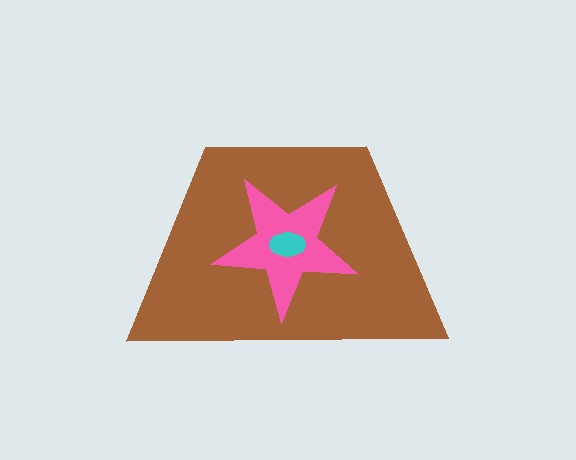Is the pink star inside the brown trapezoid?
Yes.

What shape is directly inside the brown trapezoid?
The pink star.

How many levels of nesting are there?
3.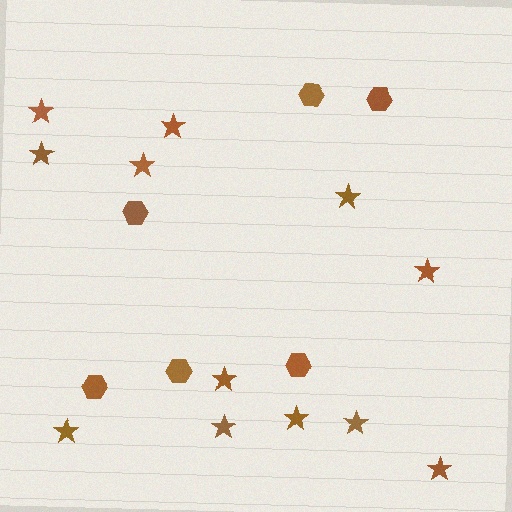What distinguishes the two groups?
There are 2 groups: one group of stars (12) and one group of hexagons (6).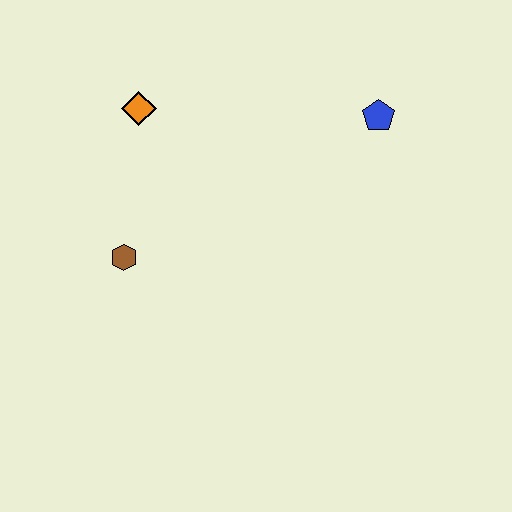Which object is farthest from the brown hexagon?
The blue pentagon is farthest from the brown hexagon.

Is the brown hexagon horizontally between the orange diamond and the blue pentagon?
No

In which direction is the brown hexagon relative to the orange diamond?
The brown hexagon is below the orange diamond.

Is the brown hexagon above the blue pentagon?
No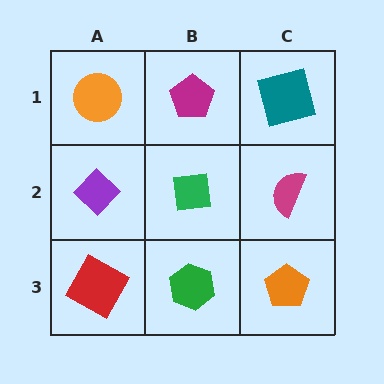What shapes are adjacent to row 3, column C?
A magenta semicircle (row 2, column C), a green hexagon (row 3, column B).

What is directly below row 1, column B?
A green square.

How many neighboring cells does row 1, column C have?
2.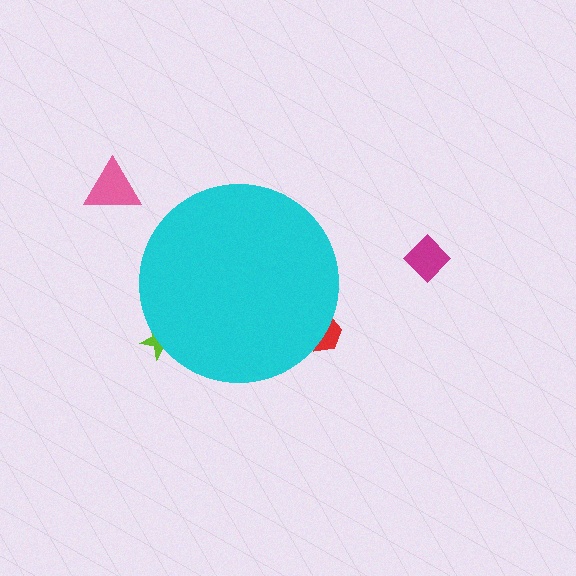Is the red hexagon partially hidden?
Yes, the red hexagon is partially hidden behind the cyan circle.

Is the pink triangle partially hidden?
No, the pink triangle is fully visible.